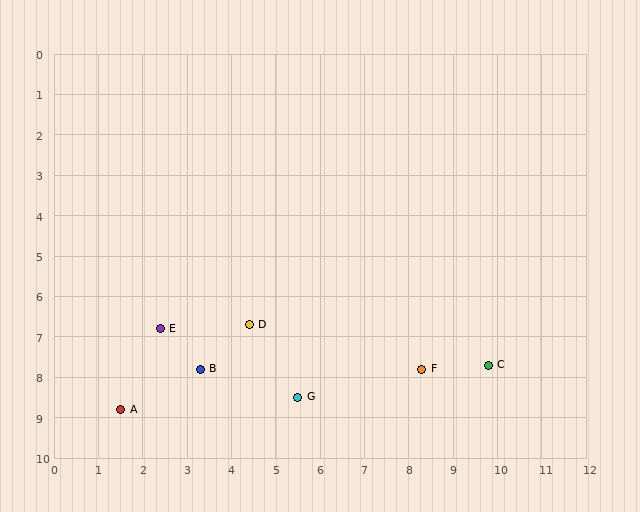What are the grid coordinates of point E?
Point E is at approximately (2.4, 6.8).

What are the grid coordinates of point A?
Point A is at approximately (1.5, 8.8).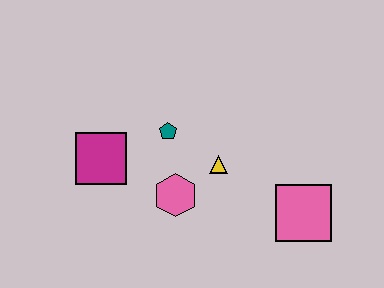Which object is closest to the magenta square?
The teal pentagon is closest to the magenta square.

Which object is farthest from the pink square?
The magenta square is farthest from the pink square.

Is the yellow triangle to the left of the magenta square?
No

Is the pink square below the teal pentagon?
Yes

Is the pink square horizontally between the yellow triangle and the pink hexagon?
No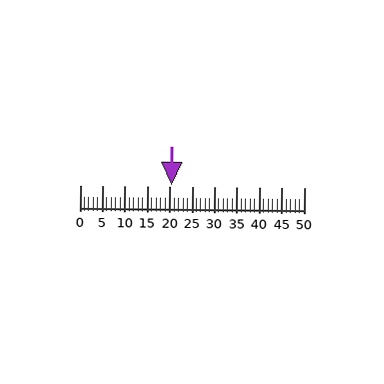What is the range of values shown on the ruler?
The ruler shows values from 0 to 50.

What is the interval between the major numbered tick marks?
The major tick marks are spaced 5 units apart.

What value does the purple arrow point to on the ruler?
The purple arrow points to approximately 20.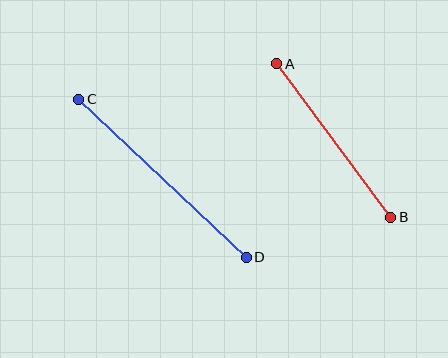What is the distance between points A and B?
The distance is approximately 191 pixels.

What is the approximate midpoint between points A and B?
The midpoint is at approximately (334, 140) pixels.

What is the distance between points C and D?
The distance is approximately 230 pixels.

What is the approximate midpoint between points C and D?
The midpoint is at approximately (162, 178) pixels.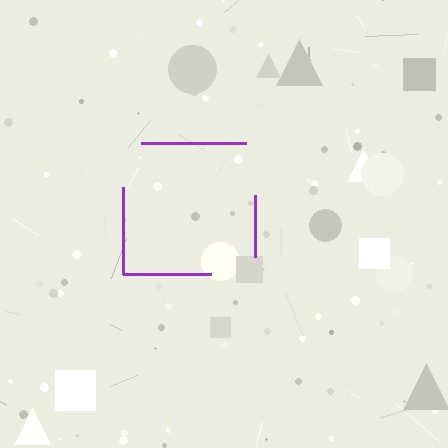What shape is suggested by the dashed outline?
The dashed outline suggests a square.